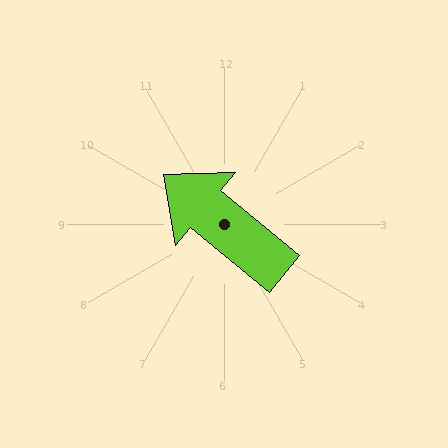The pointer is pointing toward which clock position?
Roughly 10 o'clock.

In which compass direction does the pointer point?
Northwest.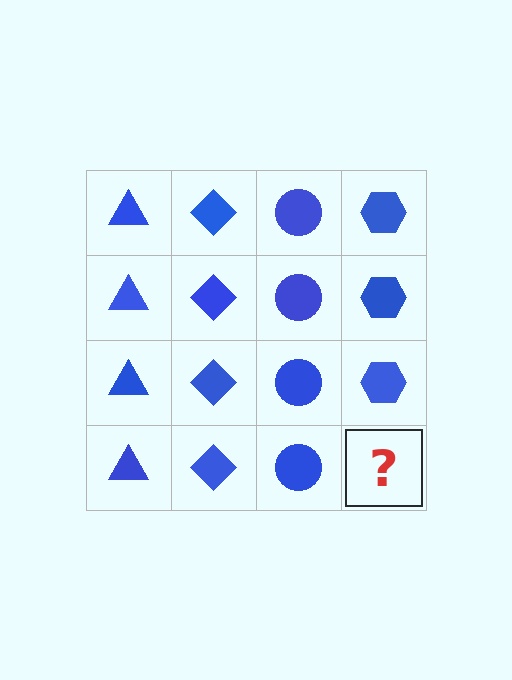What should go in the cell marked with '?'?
The missing cell should contain a blue hexagon.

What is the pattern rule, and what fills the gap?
The rule is that each column has a consistent shape. The gap should be filled with a blue hexagon.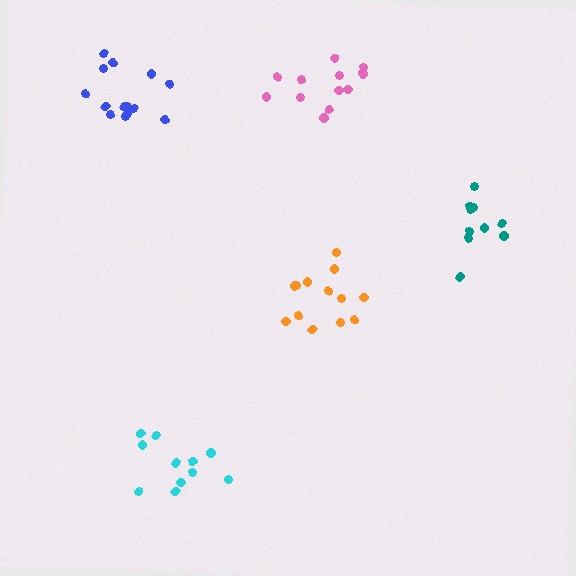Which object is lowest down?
The cyan cluster is bottommost.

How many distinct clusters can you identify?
There are 5 distinct clusters.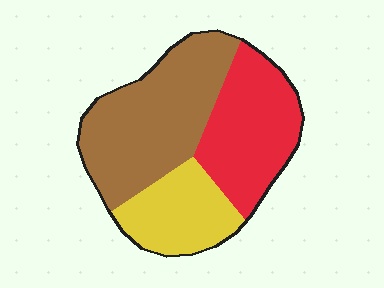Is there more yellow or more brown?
Brown.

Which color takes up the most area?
Brown, at roughly 45%.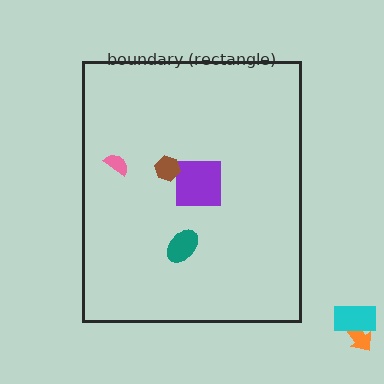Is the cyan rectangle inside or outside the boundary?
Outside.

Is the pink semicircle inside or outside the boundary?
Inside.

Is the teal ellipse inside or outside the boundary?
Inside.